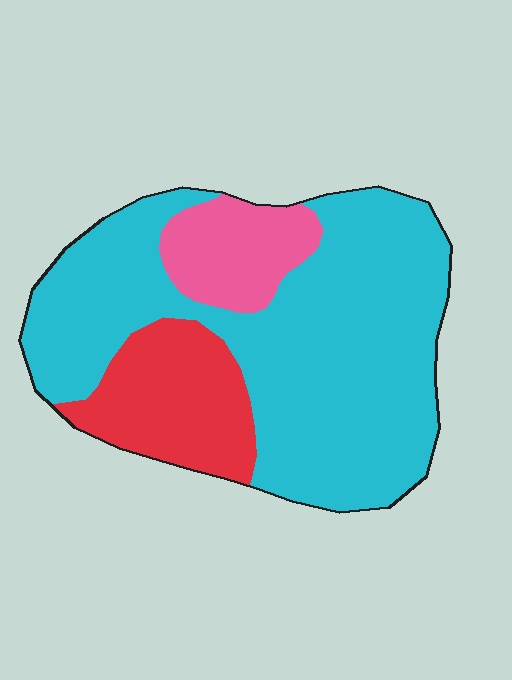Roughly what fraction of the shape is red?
Red covers 19% of the shape.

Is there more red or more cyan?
Cyan.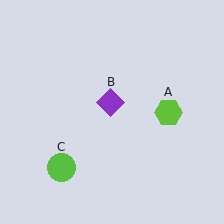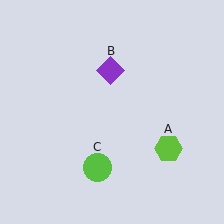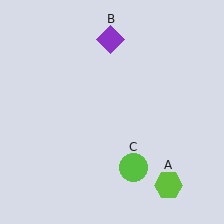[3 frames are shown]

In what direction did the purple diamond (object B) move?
The purple diamond (object B) moved up.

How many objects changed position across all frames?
3 objects changed position: lime hexagon (object A), purple diamond (object B), lime circle (object C).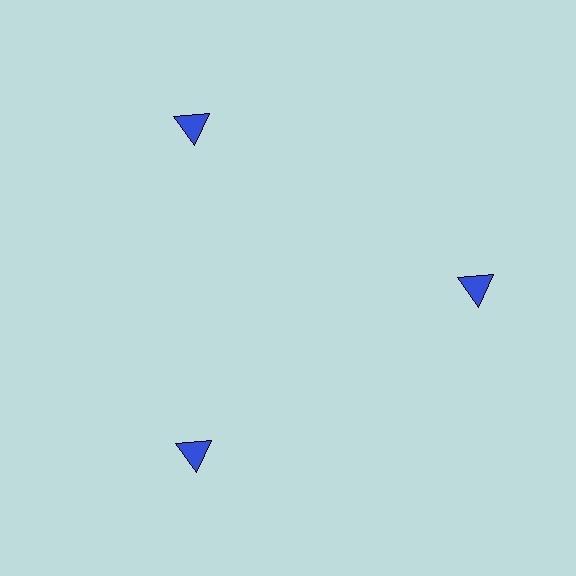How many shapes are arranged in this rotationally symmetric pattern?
There are 3 shapes, arranged in 3 groups of 1.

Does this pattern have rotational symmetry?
Yes, this pattern has 3-fold rotational symmetry. It looks the same after rotating 120 degrees around the center.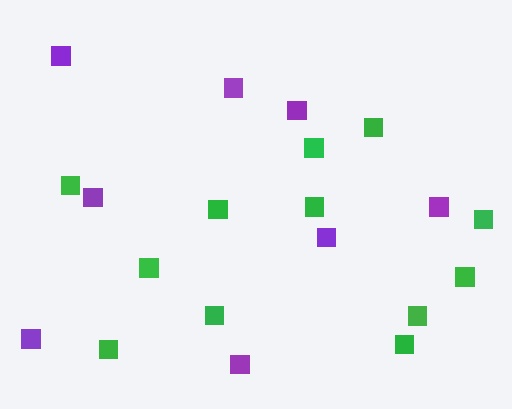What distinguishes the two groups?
There are 2 groups: one group of green squares (12) and one group of purple squares (8).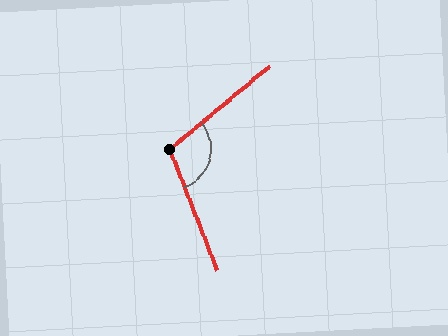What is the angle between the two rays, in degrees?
Approximately 109 degrees.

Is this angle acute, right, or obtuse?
It is obtuse.